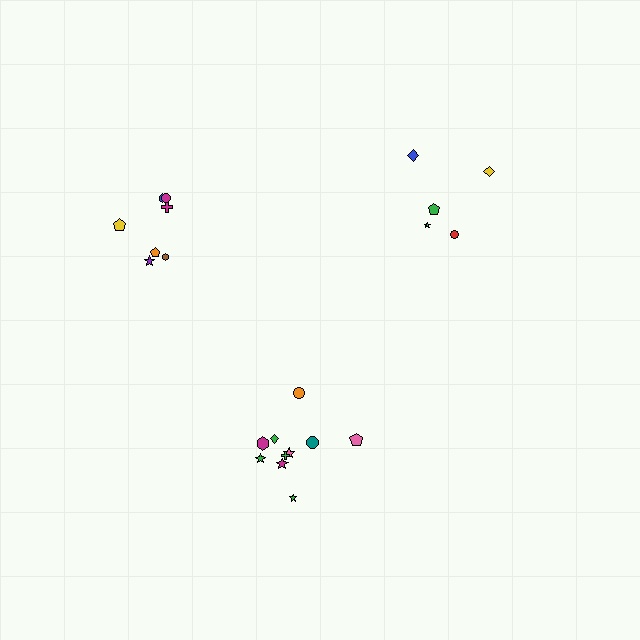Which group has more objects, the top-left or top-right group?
The top-left group.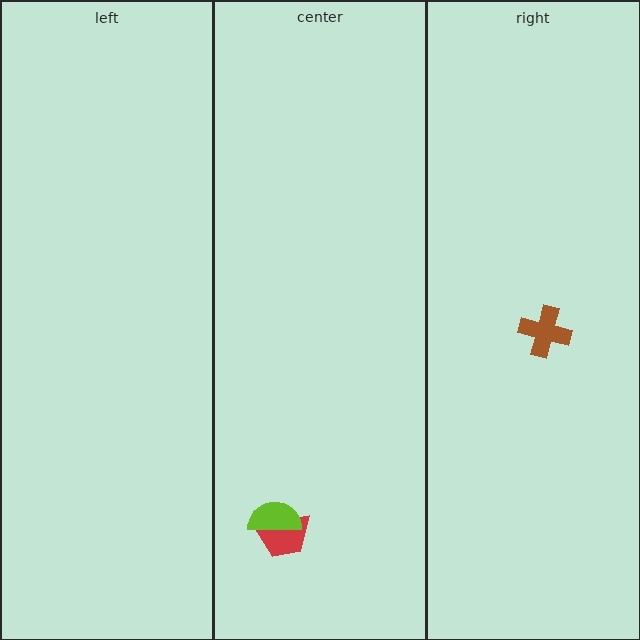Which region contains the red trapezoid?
The center region.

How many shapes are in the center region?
2.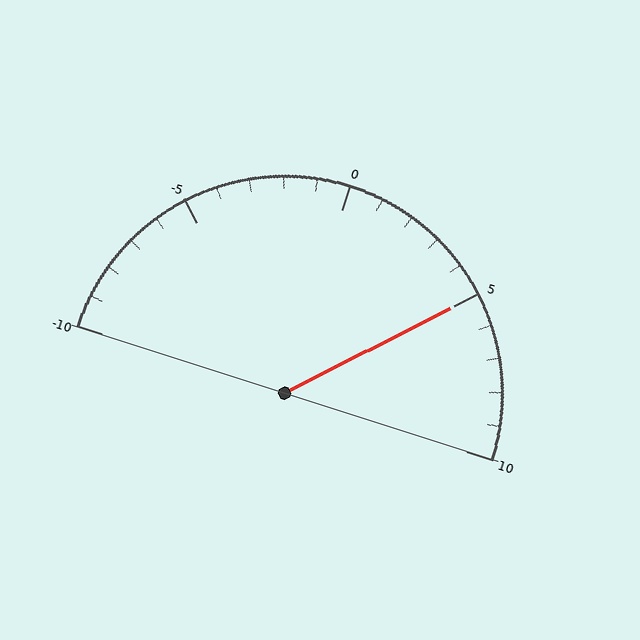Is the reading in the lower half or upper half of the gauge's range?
The reading is in the upper half of the range (-10 to 10).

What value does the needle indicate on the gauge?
The needle indicates approximately 5.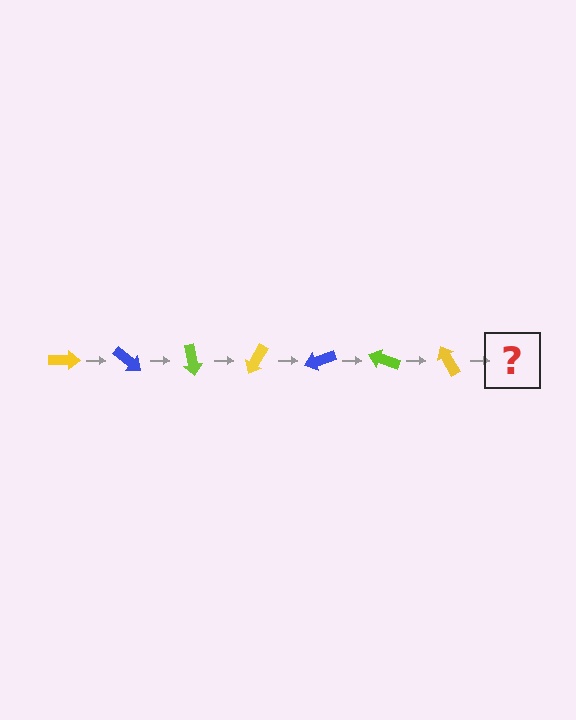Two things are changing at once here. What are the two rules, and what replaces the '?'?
The two rules are that it rotates 40 degrees each step and the color cycles through yellow, blue, and lime. The '?' should be a blue arrow, rotated 280 degrees from the start.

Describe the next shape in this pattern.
It should be a blue arrow, rotated 280 degrees from the start.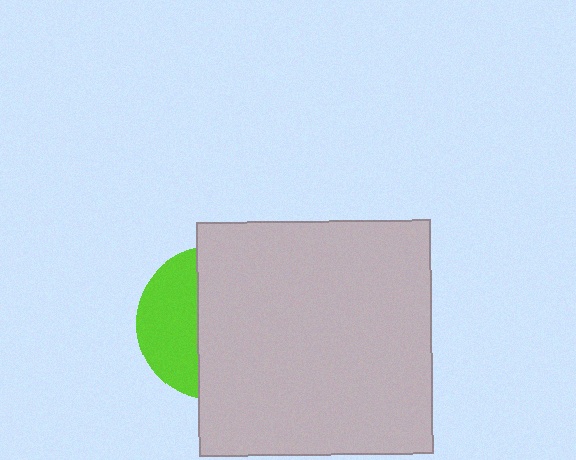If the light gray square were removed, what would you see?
You would see the complete lime circle.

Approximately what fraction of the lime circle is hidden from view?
Roughly 64% of the lime circle is hidden behind the light gray square.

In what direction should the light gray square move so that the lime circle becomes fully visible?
The light gray square should move right. That is the shortest direction to clear the overlap and leave the lime circle fully visible.